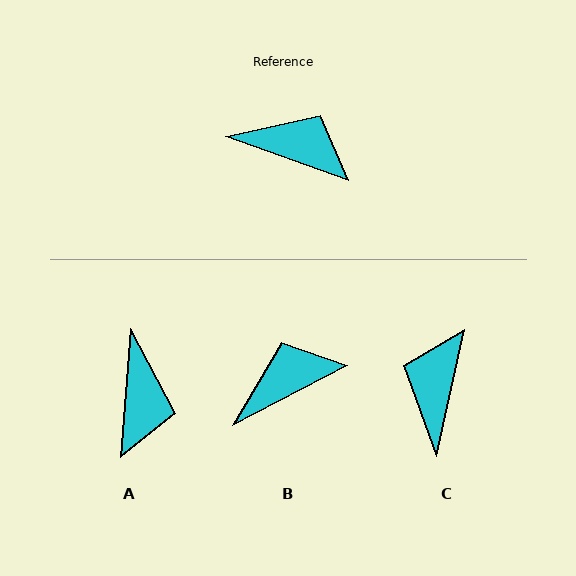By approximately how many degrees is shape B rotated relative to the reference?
Approximately 47 degrees counter-clockwise.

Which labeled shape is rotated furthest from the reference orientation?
C, about 97 degrees away.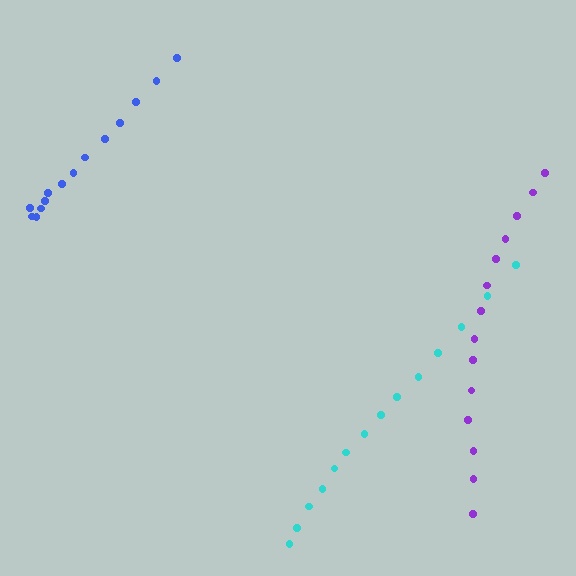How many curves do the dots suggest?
There are 3 distinct paths.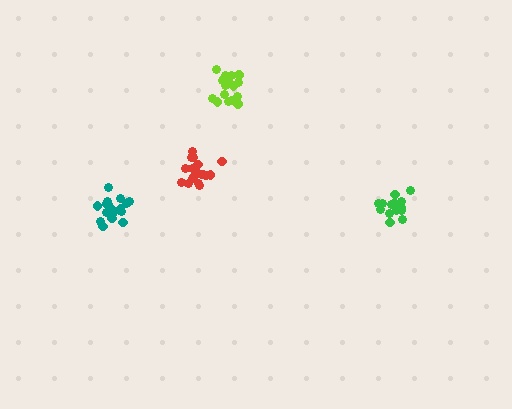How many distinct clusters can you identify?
There are 4 distinct clusters.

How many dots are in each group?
Group 1: 18 dots, Group 2: 18 dots, Group 3: 19 dots, Group 4: 15 dots (70 total).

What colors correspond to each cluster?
The clusters are colored: teal, red, lime, green.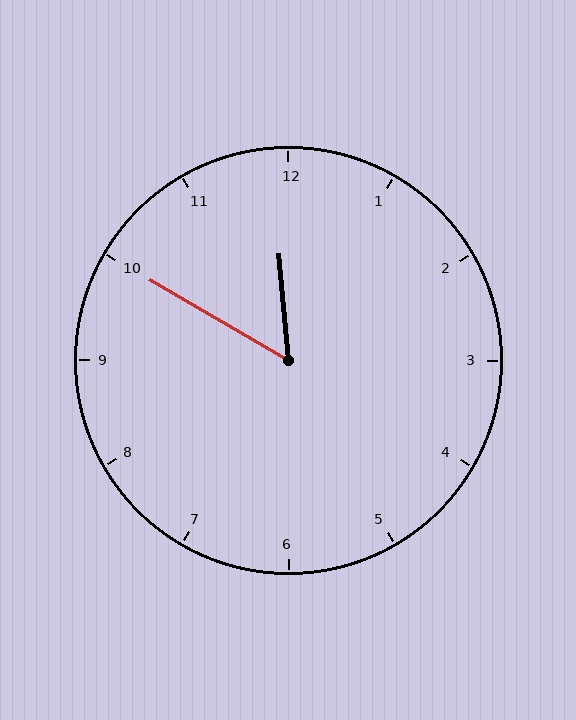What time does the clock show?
11:50.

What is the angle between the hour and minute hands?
Approximately 55 degrees.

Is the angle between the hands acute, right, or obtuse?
It is acute.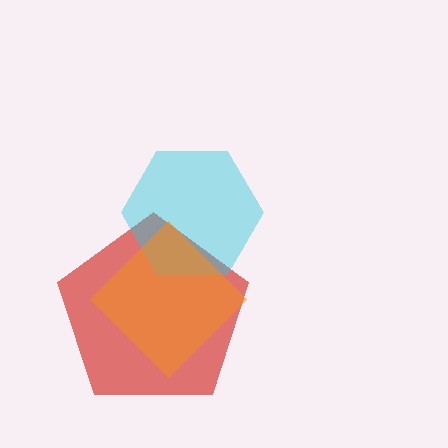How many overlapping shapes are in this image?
There are 3 overlapping shapes in the image.